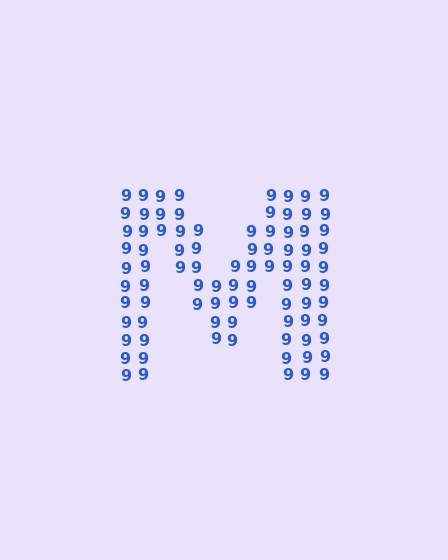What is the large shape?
The large shape is the letter M.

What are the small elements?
The small elements are digit 9's.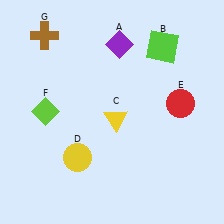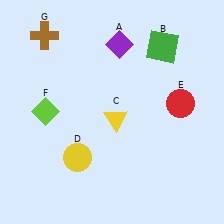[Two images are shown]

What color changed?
The square (B) changed from lime in Image 1 to green in Image 2.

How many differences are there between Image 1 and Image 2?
There is 1 difference between the two images.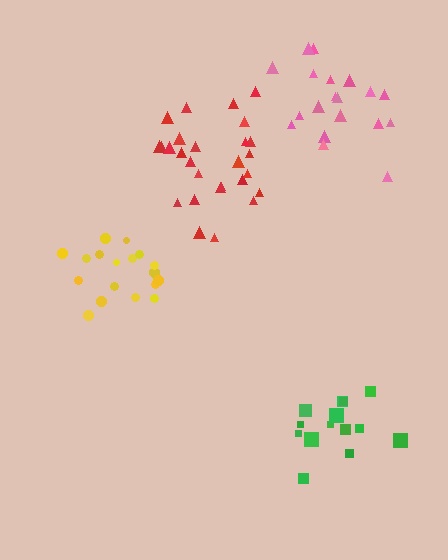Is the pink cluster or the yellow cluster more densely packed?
Pink.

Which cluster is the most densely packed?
Pink.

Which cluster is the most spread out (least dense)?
Red.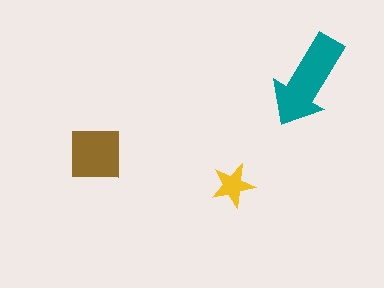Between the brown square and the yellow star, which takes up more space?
The brown square.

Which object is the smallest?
The yellow star.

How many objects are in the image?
There are 3 objects in the image.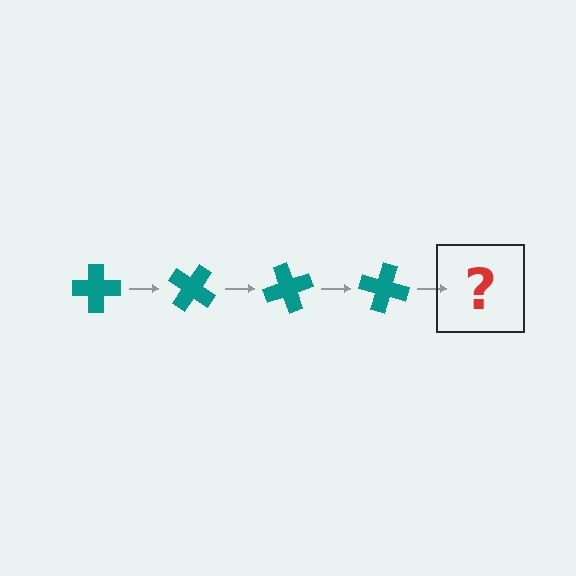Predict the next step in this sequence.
The next step is a teal cross rotated 140 degrees.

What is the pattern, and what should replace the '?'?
The pattern is that the cross rotates 35 degrees each step. The '?' should be a teal cross rotated 140 degrees.